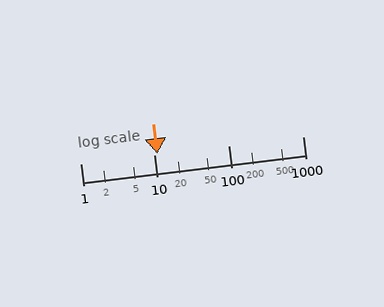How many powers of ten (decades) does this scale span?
The scale spans 3 decades, from 1 to 1000.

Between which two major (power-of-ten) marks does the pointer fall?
The pointer is between 10 and 100.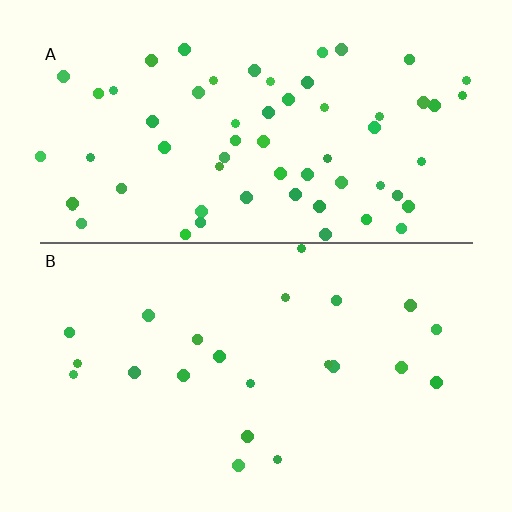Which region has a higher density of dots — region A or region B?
A (the top).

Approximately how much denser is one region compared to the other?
Approximately 2.8× — region A over region B.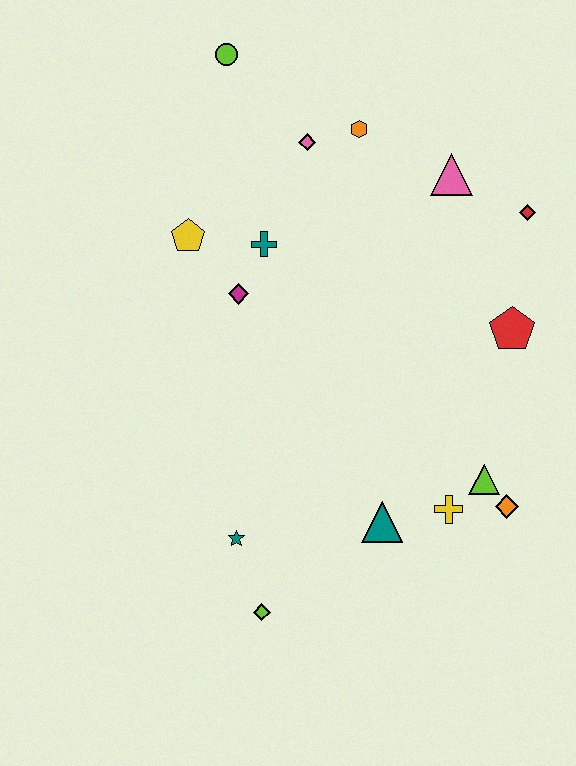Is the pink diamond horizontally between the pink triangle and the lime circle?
Yes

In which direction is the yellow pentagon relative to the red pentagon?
The yellow pentagon is to the left of the red pentagon.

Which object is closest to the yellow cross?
The lime triangle is closest to the yellow cross.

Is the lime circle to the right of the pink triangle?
No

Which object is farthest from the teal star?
The lime circle is farthest from the teal star.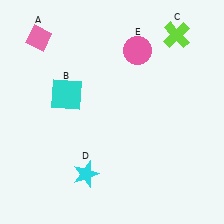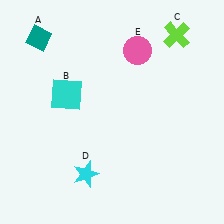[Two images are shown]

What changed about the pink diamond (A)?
In Image 1, A is pink. In Image 2, it changed to teal.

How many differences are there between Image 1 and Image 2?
There is 1 difference between the two images.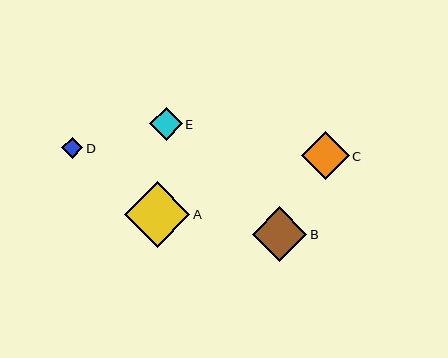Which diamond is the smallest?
Diamond D is the smallest with a size of approximately 21 pixels.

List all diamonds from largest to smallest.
From largest to smallest: A, B, C, E, D.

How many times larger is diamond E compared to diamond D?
Diamond E is approximately 1.5 times the size of diamond D.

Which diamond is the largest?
Diamond A is the largest with a size of approximately 65 pixels.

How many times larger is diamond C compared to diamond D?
Diamond C is approximately 2.3 times the size of diamond D.